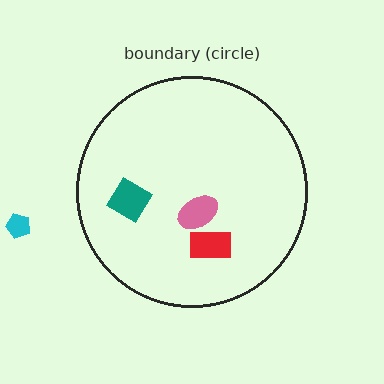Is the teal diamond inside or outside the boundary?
Inside.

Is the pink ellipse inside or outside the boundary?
Inside.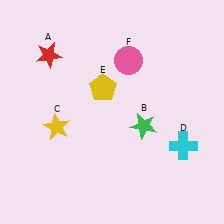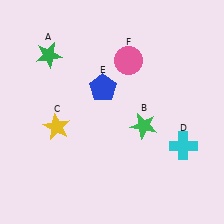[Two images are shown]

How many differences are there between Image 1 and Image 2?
There are 2 differences between the two images.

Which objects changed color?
A changed from red to green. E changed from yellow to blue.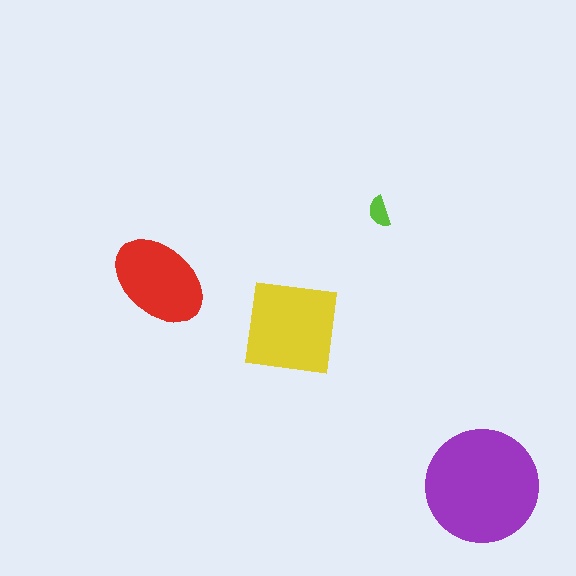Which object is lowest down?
The purple circle is bottommost.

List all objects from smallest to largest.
The lime semicircle, the red ellipse, the yellow square, the purple circle.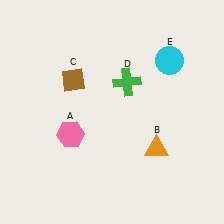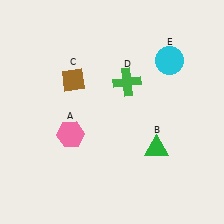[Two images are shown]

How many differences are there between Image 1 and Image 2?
There is 1 difference between the two images.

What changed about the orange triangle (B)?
In Image 1, B is orange. In Image 2, it changed to green.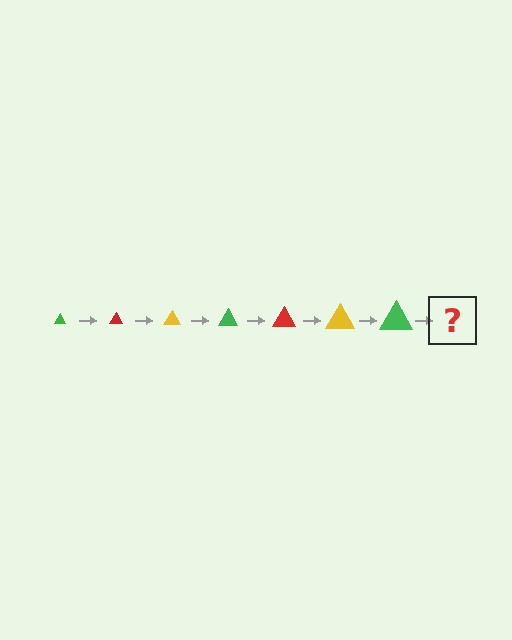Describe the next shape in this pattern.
It should be a red triangle, larger than the previous one.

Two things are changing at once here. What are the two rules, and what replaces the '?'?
The two rules are that the triangle grows larger each step and the color cycles through green, red, and yellow. The '?' should be a red triangle, larger than the previous one.